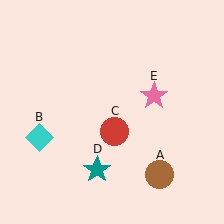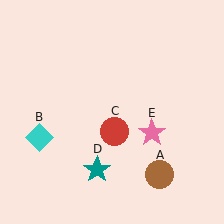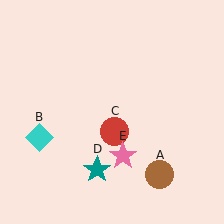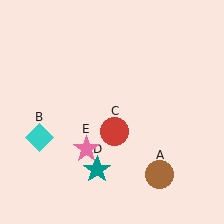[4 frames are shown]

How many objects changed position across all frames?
1 object changed position: pink star (object E).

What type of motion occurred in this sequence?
The pink star (object E) rotated clockwise around the center of the scene.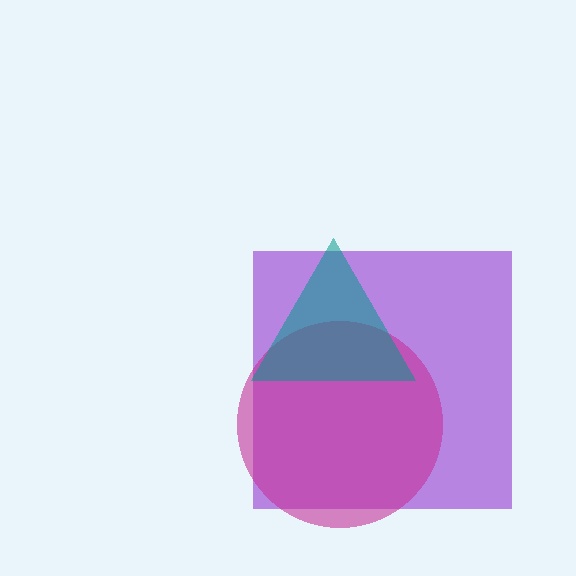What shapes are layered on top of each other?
The layered shapes are: a purple square, a magenta circle, a teal triangle.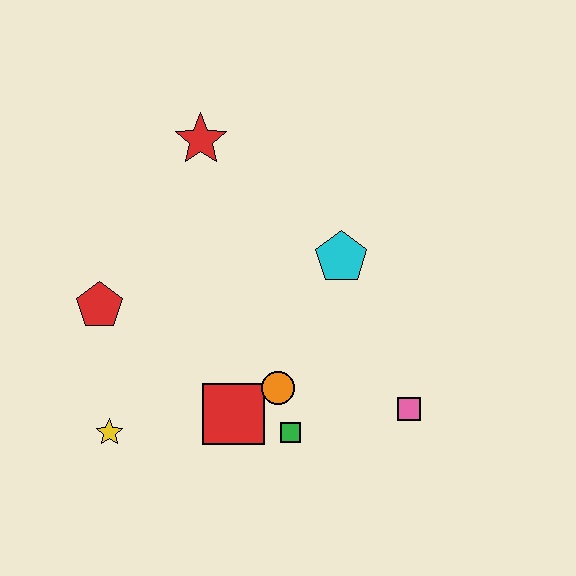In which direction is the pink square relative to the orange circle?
The pink square is to the right of the orange circle.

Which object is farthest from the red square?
The red star is farthest from the red square.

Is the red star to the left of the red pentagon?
No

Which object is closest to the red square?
The orange circle is closest to the red square.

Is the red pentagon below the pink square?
No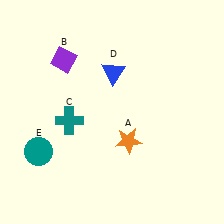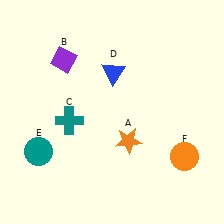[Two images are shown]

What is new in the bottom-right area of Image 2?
An orange circle (F) was added in the bottom-right area of Image 2.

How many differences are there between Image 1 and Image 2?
There is 1 difference between the two images.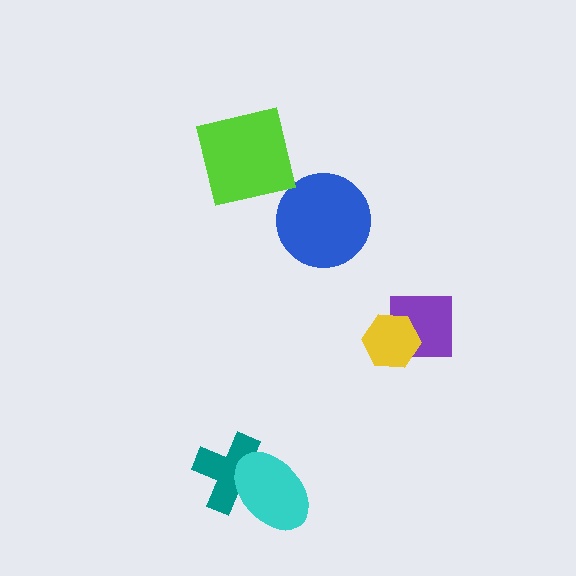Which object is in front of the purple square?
The yellow hexagon is in front of the purple square.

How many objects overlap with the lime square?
0 objects overlap with the lime square.